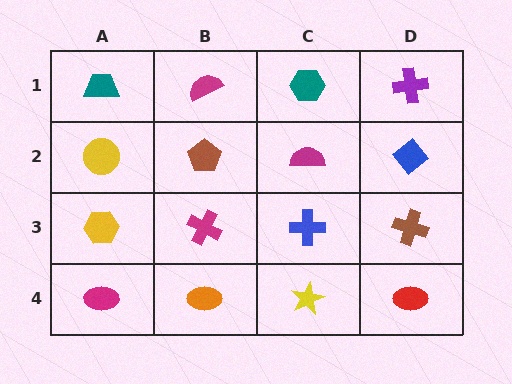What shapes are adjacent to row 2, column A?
A teal trapezoid (row 1, column A), a yellow hexagon (row 3, column A), a brown pentagon (row 2, column B).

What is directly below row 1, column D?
A blue diamond.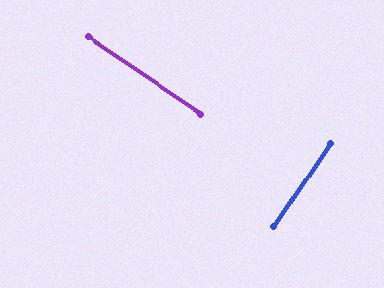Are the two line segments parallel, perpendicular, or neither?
Perpendicular — they meet at approximately 90°.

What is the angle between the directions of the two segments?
Approximately 90 degrees.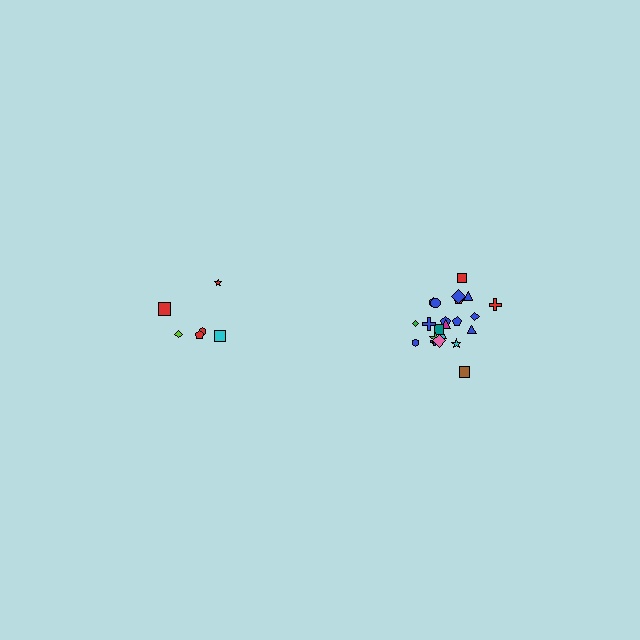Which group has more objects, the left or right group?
The right group.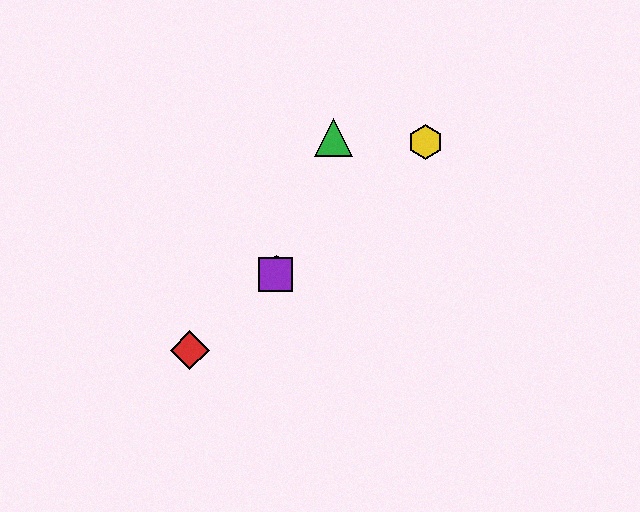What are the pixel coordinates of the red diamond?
The red diamond is at (190, 350).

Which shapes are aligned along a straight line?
The red diamond, the blue hexagon, the yellow hexagon, the purple square are aligned along a straight line.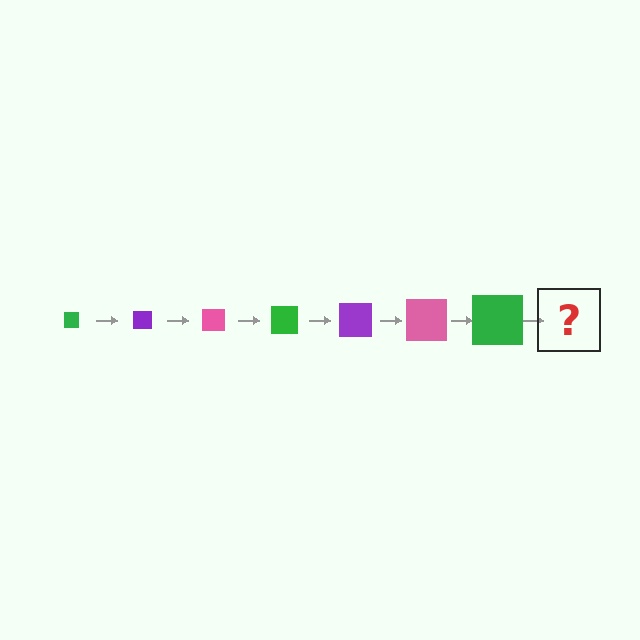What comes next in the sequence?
The next element should be a purple square, larger than the previous one.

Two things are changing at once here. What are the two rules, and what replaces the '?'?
The two rules are that the square grows larger each step and the color cycles through green, purple, and pink. The '?' should be a purple square, larger than the previous one.